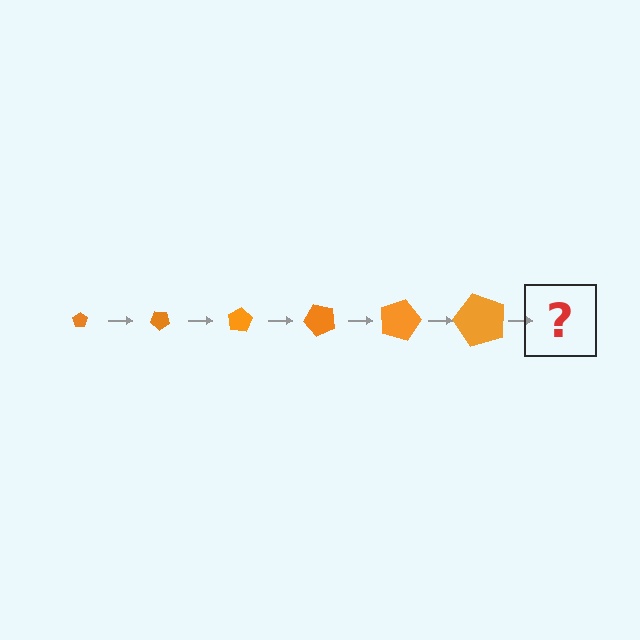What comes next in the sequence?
The next element should be a pentagon, larger than the previous one and rotated 240 degrees from the start.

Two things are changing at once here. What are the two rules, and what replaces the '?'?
The two rules are that the pentagon grows larger each step and it rotates 40 degrees each step. The '?' should be a pentagon, larger than the previous one and rotated 240 degrees from the start.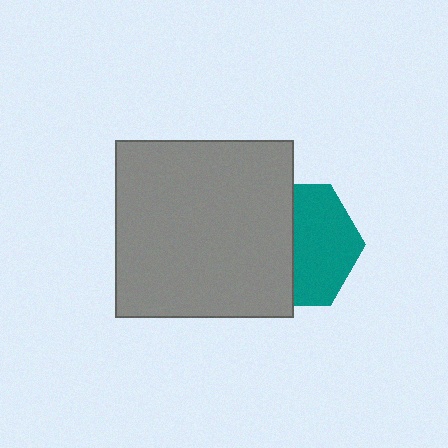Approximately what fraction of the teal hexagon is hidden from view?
Roughly 48% of the teal hexagon is hidden behind the gray square.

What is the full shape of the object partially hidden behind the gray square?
The partially hidden object is a teal hexagon.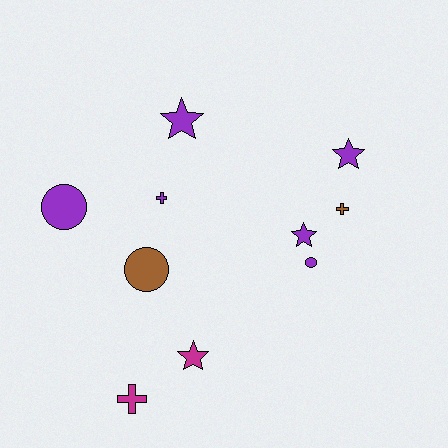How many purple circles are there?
There are 2 purple circles.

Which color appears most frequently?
Purple, with 6 objects.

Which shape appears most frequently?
Star, with 4 objects.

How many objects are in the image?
There are 10 objects.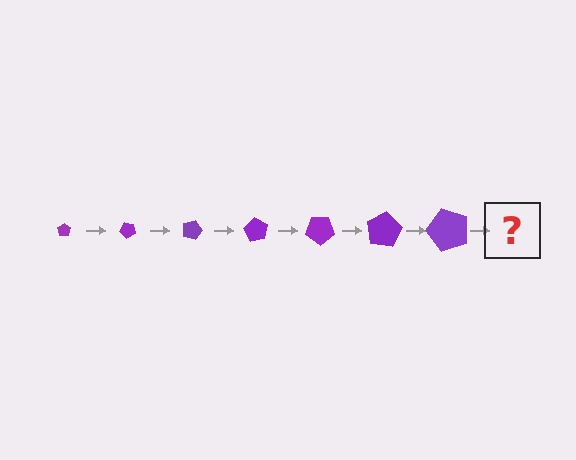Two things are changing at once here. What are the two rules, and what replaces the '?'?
The two rules are that the pentagon grows larger each step and it rotates 45 degrees each step. The '?' should be a pentagon, larger than the previous one and rotated 315 degrees from the start.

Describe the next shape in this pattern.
It should be a pentagon, larger than the previous one and rotated 315 degrees from the start.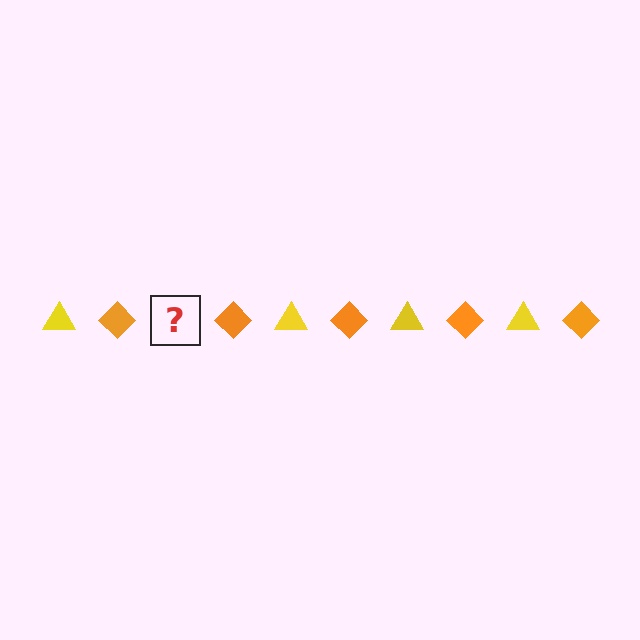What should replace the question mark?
The question mark should be replaced with a yellow triangle.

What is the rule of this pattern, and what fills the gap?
The rule is that the pattern alternates between yellow triangle and orange diamond. The gap should be filled with a yellow triangle.